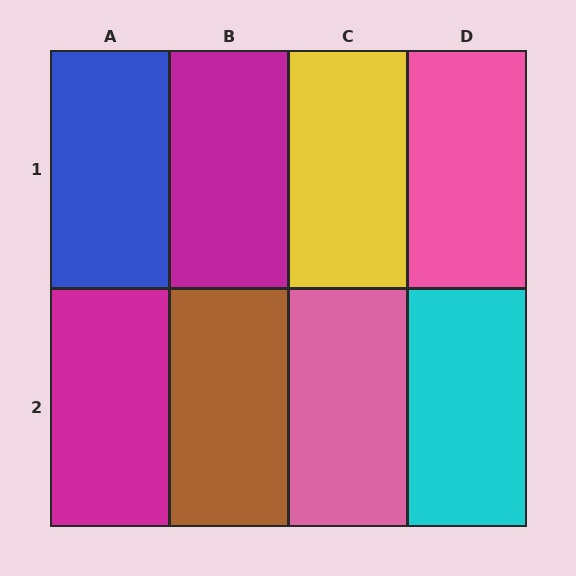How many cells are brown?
1 cell is brown.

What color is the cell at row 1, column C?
Yellow.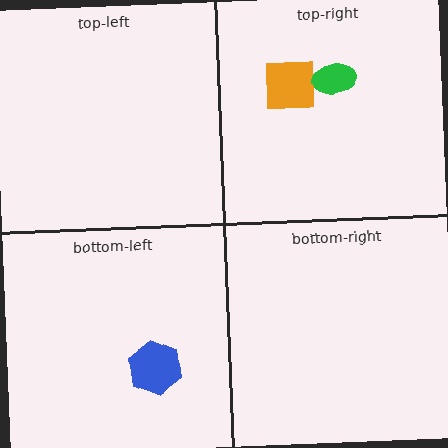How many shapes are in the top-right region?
2.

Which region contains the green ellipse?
The top-right region.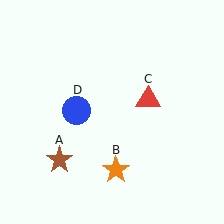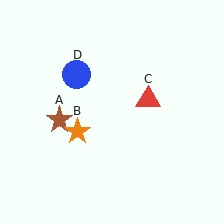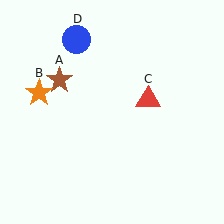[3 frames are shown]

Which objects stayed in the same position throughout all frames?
Red triangle (object C) remained stationary.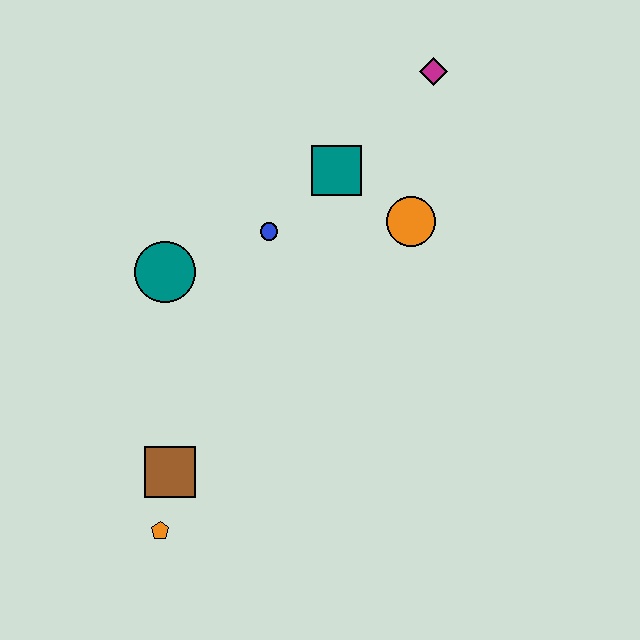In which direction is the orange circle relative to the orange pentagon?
The orange circle is above the orange pentagon.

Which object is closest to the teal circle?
The blue circle is closest to the teal circle.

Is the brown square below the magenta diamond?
Yes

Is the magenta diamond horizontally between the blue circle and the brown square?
No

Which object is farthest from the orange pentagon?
The magenta diamond is farthest from the orange pentagon.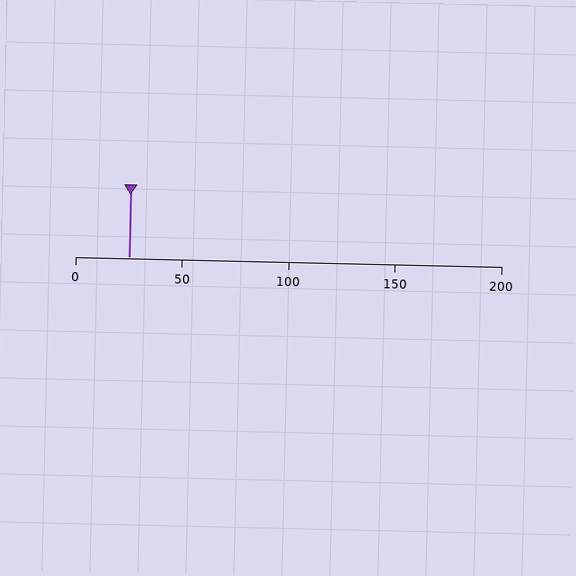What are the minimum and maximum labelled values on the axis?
The axis runs from 0 to 200.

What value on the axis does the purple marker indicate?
The marker indicates approximately 25.